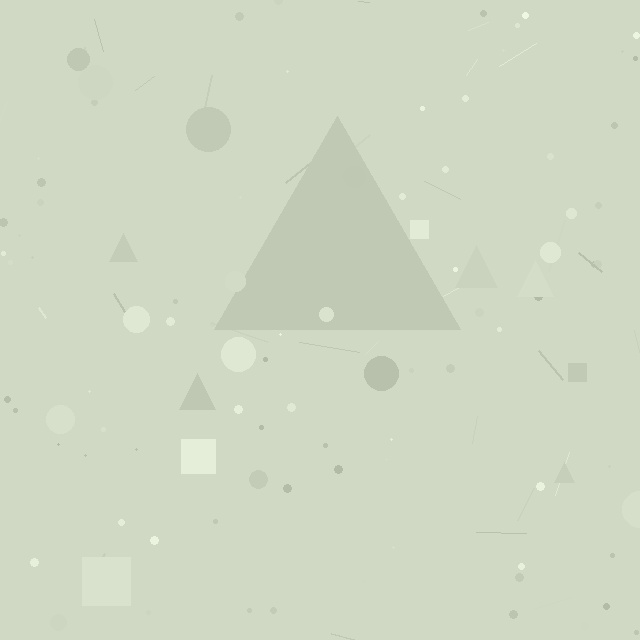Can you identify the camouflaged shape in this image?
The camouflaged shape is a triangle.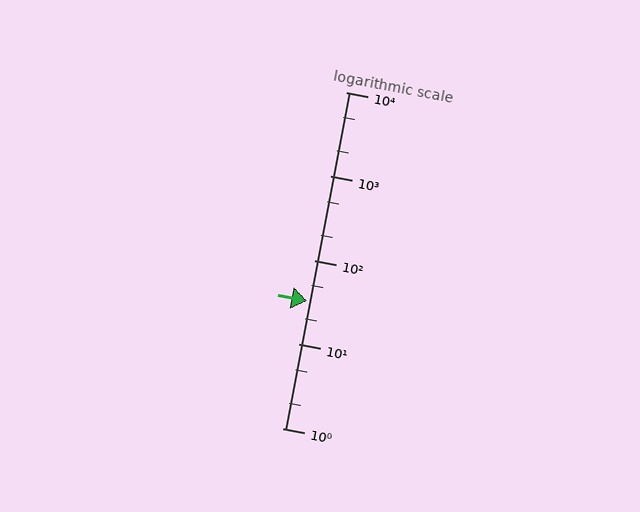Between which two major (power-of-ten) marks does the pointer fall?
The pointer is between 10 and 100.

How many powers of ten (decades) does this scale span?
The scale spans 4 decades, from 1 to 10000.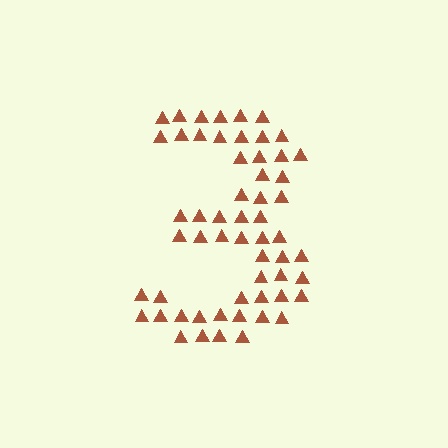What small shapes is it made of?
It is made of small triangles.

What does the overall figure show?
The overall figure shows the digit 3.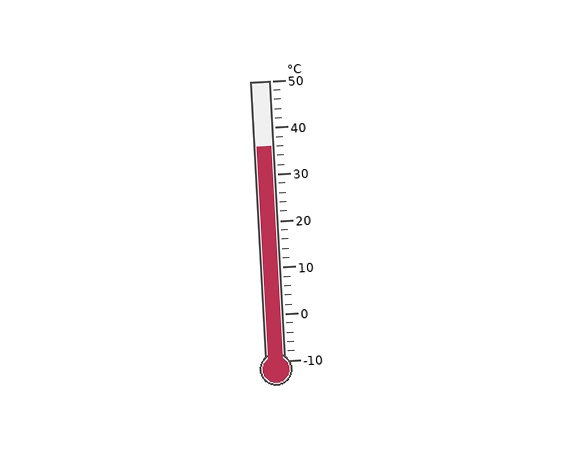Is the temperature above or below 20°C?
The temperature is above 20°C.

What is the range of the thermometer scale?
The thermometer scale ranges from -10°C to 50°C.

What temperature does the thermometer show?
The thermometer shows approximately 36°C.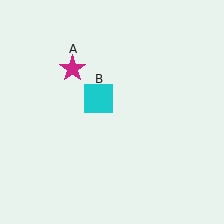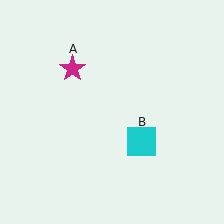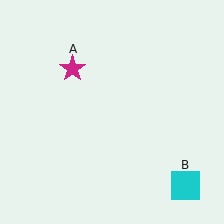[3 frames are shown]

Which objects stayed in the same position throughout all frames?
Magenta star (object A) remained stationary.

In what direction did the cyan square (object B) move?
The cyan square (object B) moved down and to the right.